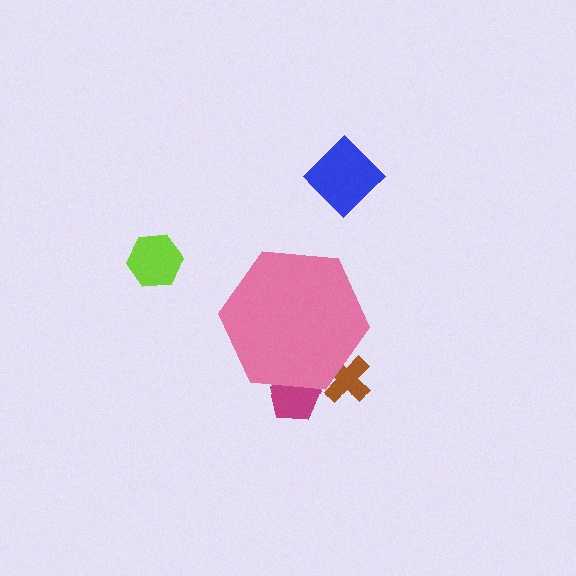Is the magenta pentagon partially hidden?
Yes, the magenta pentagon is partially hidden behind the pink hexagon.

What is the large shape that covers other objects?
A pink hexagon.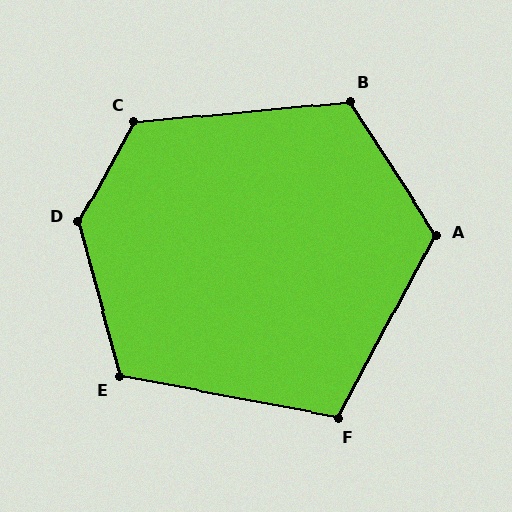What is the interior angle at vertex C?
Approximately 125 degrees (obtuse).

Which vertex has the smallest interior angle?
F, at approximately 107 degrees.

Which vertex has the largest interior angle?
D, at approximately 136 degrees.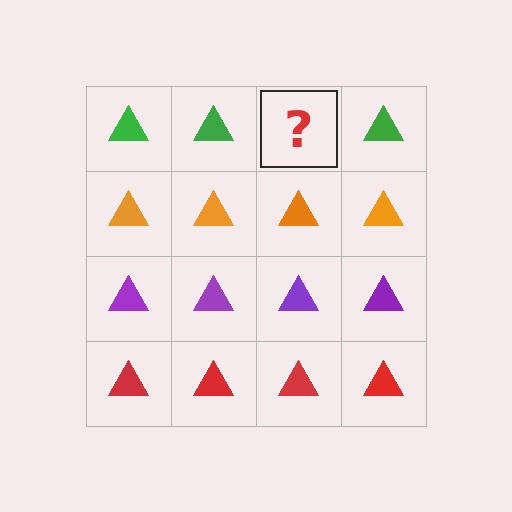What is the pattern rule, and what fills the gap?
The rule is that each row has a consistent color. The gap should be filled with a green triangle.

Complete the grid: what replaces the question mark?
The question mark should be replaced with a green triangle.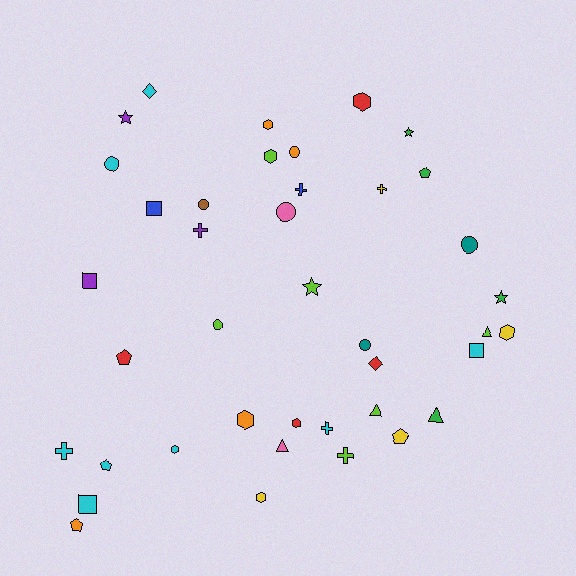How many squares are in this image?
There are 4 squares.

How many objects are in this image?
There are 40 objects.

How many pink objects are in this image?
There are 2 pink objects.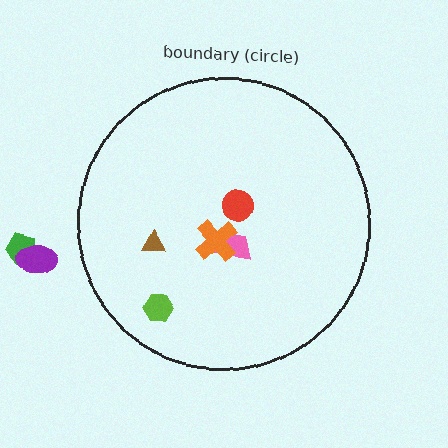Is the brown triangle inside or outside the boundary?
Inside.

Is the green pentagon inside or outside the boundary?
Outside.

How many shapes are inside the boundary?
5 inside, 2 outside.